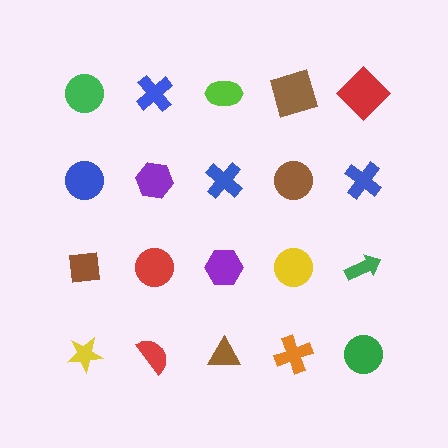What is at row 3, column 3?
A purple hexagon.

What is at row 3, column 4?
A yellow circle.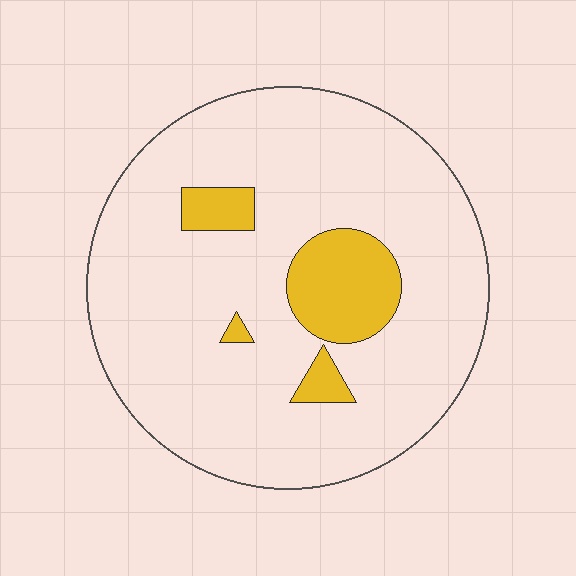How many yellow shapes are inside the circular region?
4.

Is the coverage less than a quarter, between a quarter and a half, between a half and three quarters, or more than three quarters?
Less than a quarter.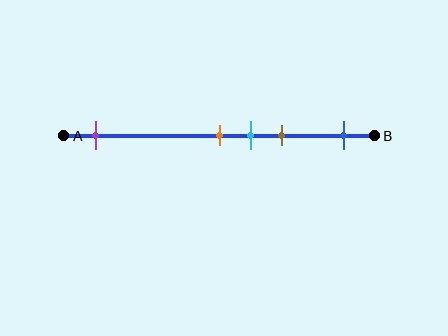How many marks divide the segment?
There are 5 marks dividing the segment.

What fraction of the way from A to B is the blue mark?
The blue mark is approximately 90% (0.9) of the way from A to B.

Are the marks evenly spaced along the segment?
No, the marks are not evenly spaced.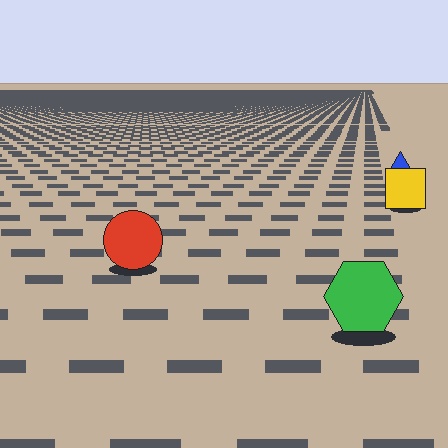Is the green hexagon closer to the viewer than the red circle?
Yes. The green hexagon is closer — you can tell from the texture gradient: the ground texture is coarser near it.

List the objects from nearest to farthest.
From nearest to farthest: the green hexagon, the red circle, the yellow square, the blue triangle.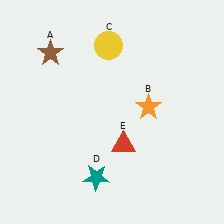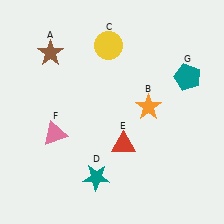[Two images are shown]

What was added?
A pink triangle (F), a teal pentagon (G) were added in Image 2.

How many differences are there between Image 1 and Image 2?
There are 2 differences between the two images.